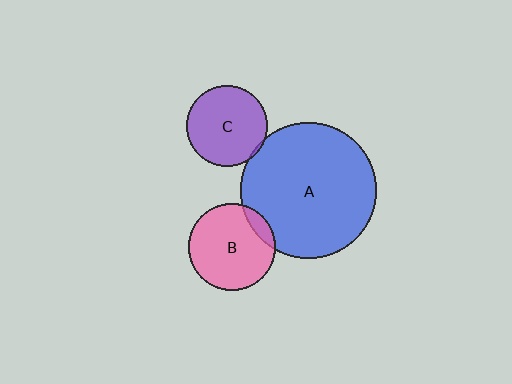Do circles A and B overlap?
Yes.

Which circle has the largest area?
Circle A (blue).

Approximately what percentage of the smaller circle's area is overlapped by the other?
Approximately 10%.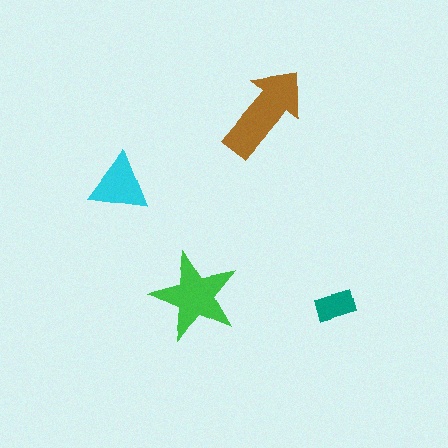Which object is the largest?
The brown arrow.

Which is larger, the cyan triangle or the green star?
The green star.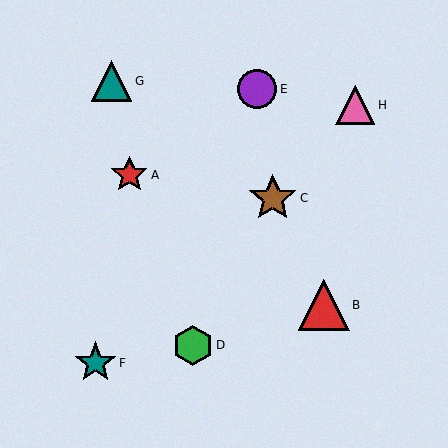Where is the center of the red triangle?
The center of the red triangle is at (324, 305).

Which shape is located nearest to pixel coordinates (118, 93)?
The teal triangle (labeled G) at (112, 81) is nearest to that location.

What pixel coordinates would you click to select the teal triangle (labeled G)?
Click at (112, 81) to select the teal triangle G.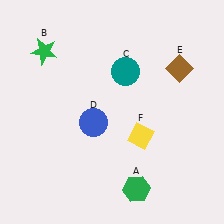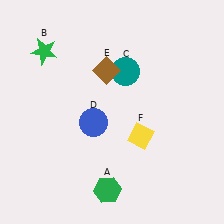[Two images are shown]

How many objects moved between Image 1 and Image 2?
2 objects moved between the two images.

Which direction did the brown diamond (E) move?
The brown diamond (E) moved left.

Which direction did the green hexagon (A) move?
The green hexagon (A) moved left.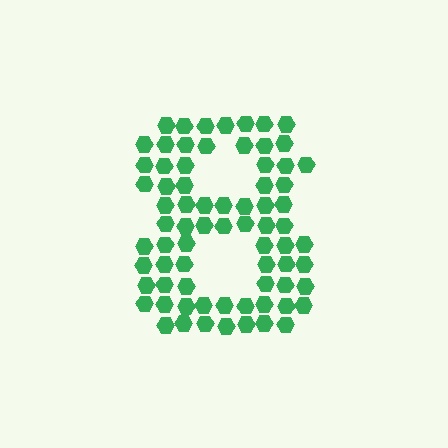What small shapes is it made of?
It is made of small hexagons.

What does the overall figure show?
The overall figure shows the digit 8.